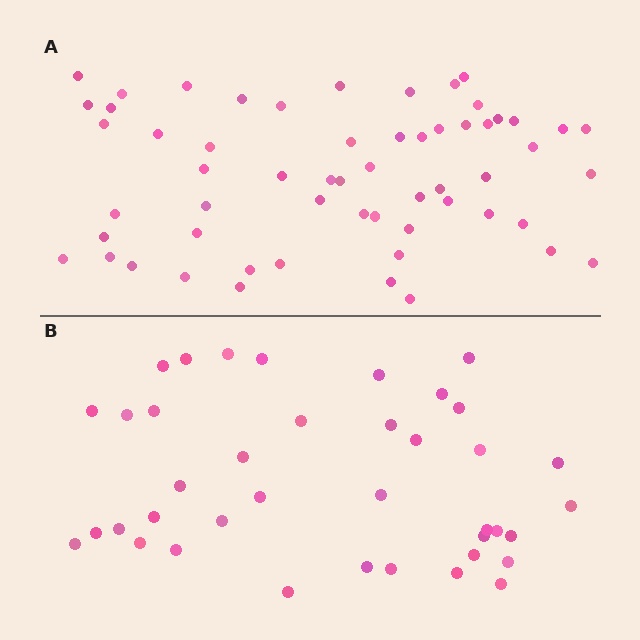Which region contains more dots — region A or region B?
Region A (the top region) has more dots.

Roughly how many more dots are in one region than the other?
Region A has approximately 20 more dots than region B.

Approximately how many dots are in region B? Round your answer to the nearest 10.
About 40 dots. (The exact count is 39, which rounds to 40.)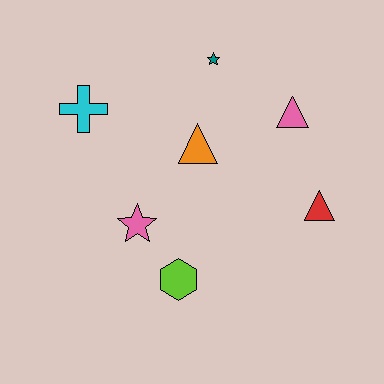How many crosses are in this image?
There is 1 cross.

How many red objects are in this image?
There is 1 red object.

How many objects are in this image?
There are 7 objects.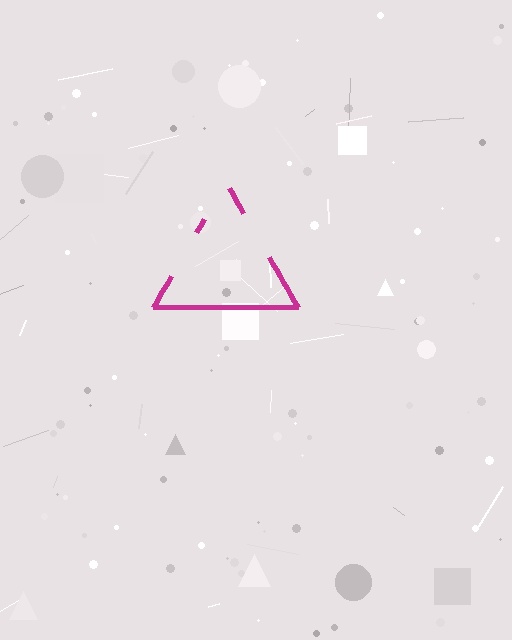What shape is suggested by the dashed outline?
The dashed outline suggests a triangle.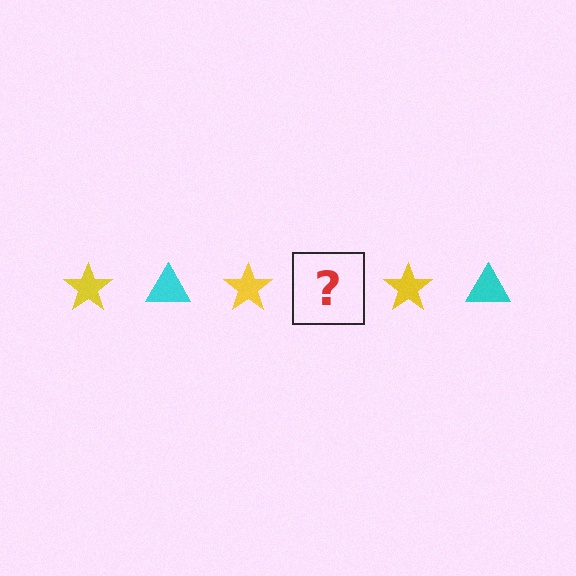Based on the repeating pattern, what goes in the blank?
The blank should be a cyan triangle.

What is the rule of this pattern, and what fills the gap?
The rule is that the pattern alternates between yellow star and cyan triangle. The gap should be filled with a cyan triangle.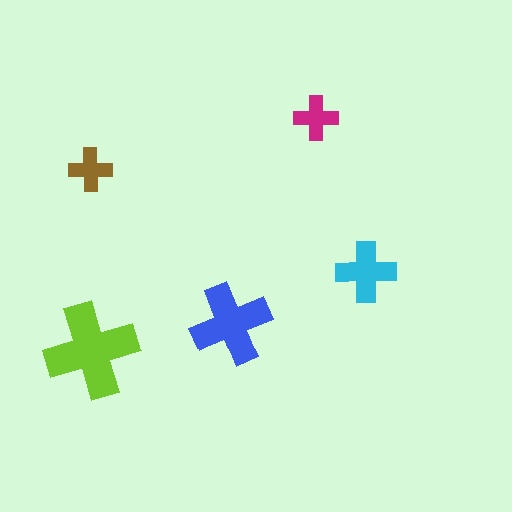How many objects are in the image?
There are 5 objects in the image.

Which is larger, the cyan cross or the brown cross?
The cyan one.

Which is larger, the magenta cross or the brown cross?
The magenta one.